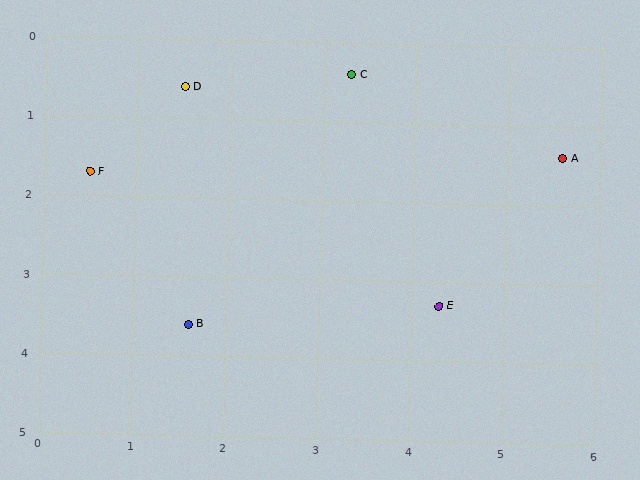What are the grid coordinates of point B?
Point B is at approximately (1.6, 3.6).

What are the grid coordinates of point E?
Point E is at approximately (4.3, 3.3).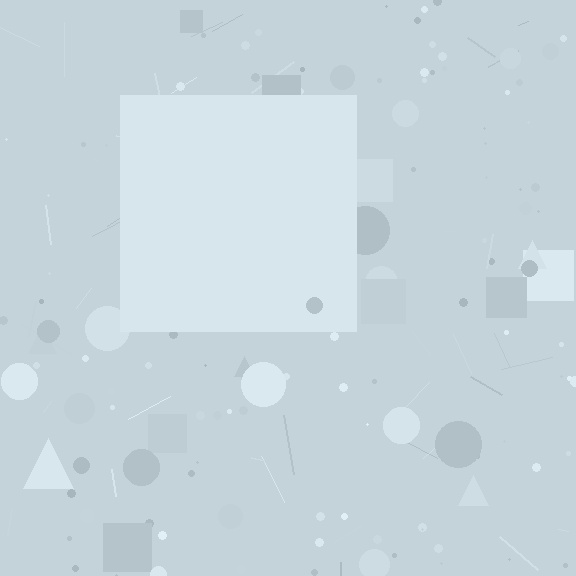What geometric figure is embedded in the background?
A square is embedded in the background.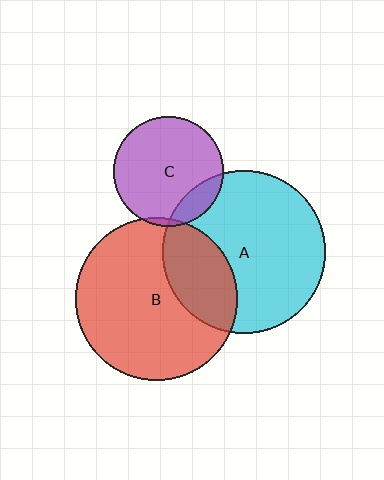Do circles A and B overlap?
Yes.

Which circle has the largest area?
Circle B (red).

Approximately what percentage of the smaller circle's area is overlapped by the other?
Approximately 25%.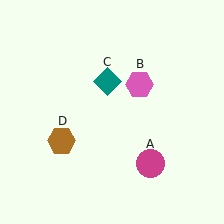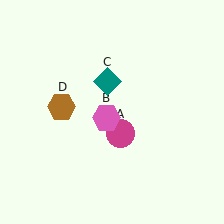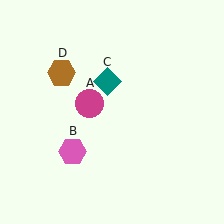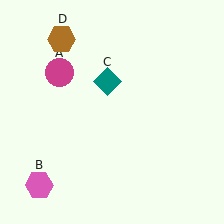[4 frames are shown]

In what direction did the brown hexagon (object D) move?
The brown hexagon (object D) moved up.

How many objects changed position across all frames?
3 objects changed position: magenta circle (object A), pink hexagon (object B), brown hexagon (object D).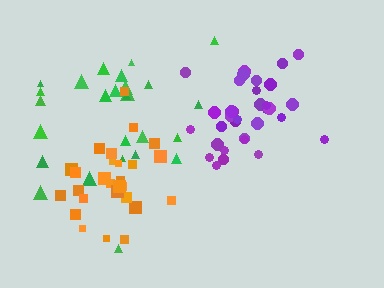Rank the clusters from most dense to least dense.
purple, orange, green.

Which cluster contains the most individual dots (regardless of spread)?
Purple (33).